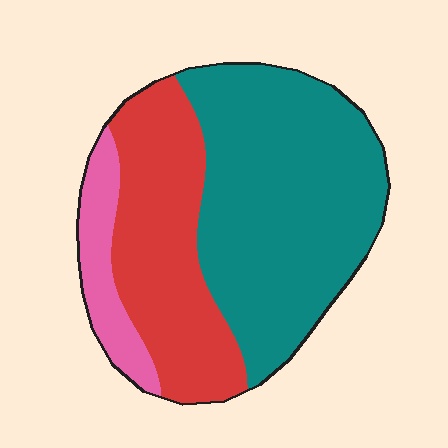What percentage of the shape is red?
Red takes up about one third (1/3) of the shape.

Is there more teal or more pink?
Teal.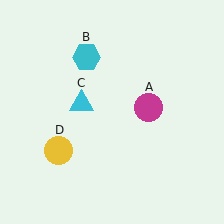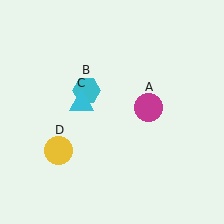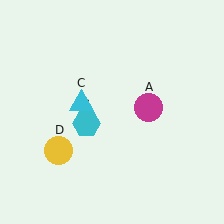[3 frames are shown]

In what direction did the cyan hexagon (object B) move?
The cyan hexagon (object B) moved down.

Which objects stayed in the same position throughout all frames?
Magenta circle (object A) and cyan triangle (object C) and yellow circle (object D) remained stationary.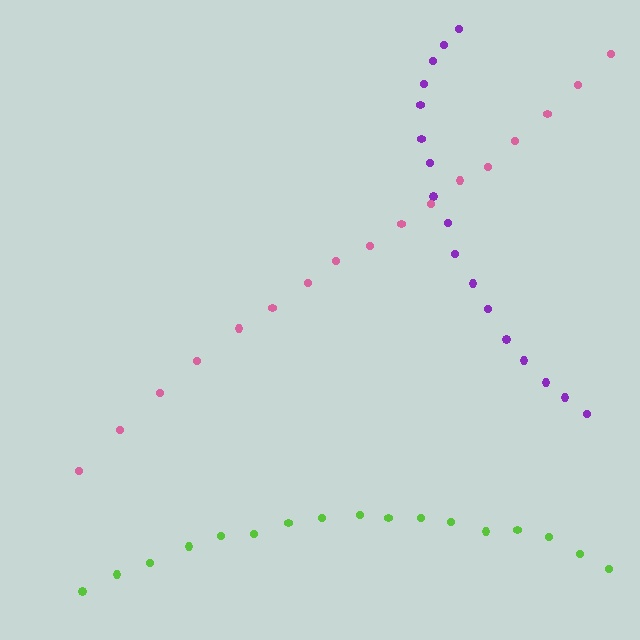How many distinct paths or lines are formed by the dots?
There are 3 distinct paths.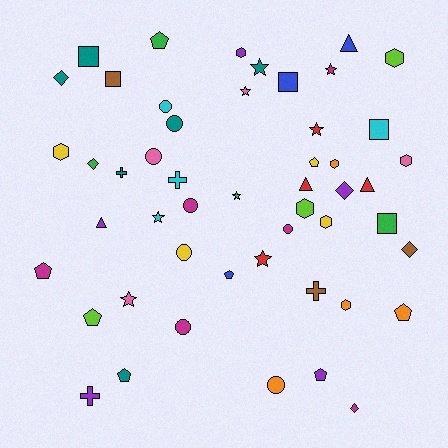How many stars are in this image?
There are 8 stars.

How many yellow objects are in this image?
There are 4 yellow objects.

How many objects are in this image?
There are 50 objects.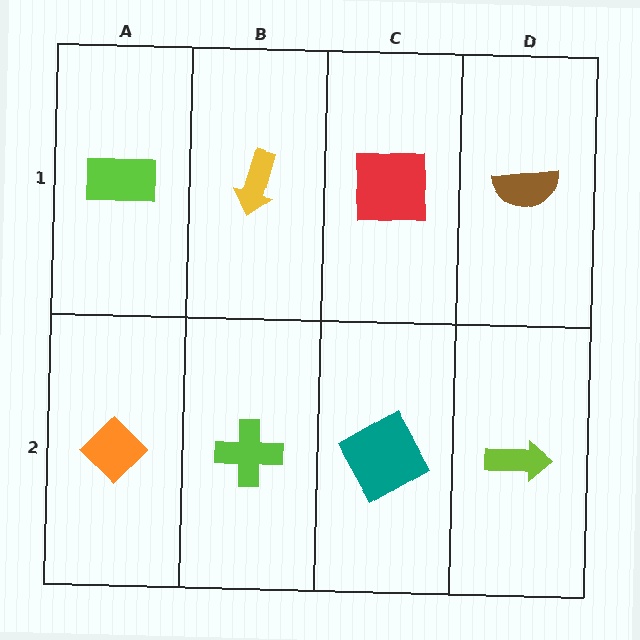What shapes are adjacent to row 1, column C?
A teal square (row 2, column C), a yellow arrow (row 1, column B), a brown semicircle (row 1, column D).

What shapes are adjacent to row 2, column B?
A yellow arrow (row 1, column B), an orange diamond (row 2, column A), a teal square (row 2, column C).